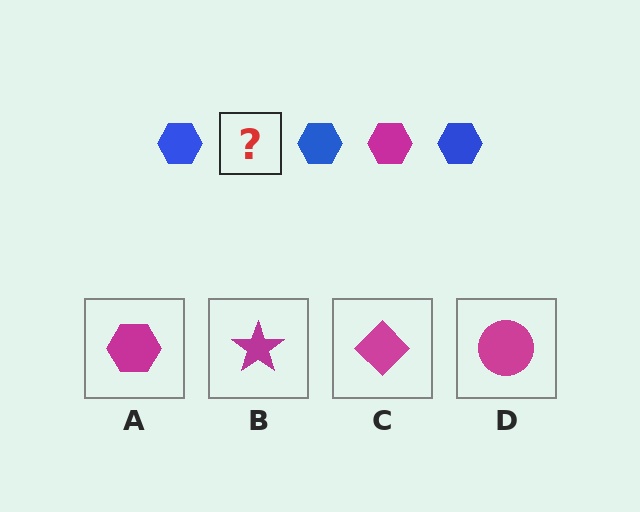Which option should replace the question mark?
Option A.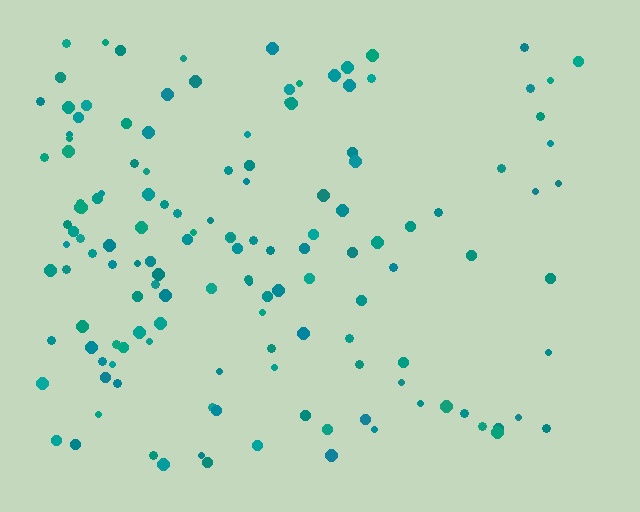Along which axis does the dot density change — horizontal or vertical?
Horizontal.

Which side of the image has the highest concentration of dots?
The left.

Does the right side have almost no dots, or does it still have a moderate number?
Still a moderate number, just noticeably fewer than the left.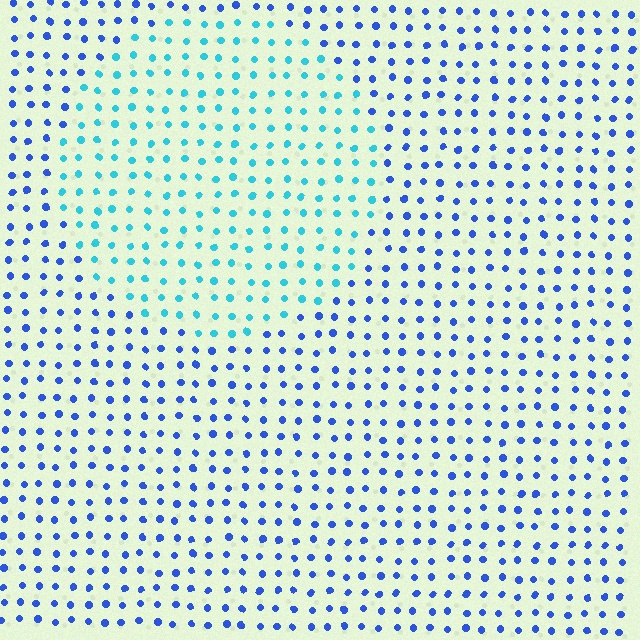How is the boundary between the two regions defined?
The boundary is defined purely by a slight shift in hue (about 41 degrees). Spacing, size, and orientation are identical on both sides.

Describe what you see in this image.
The image is filled with small blue elements in a uniform arrangement. A circle-shaped region is visible where the elements are tinted to a slightly different hue, forming a subtle color boundary.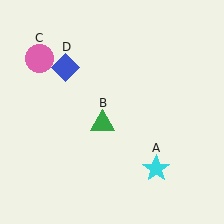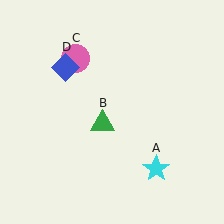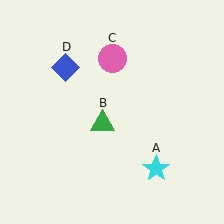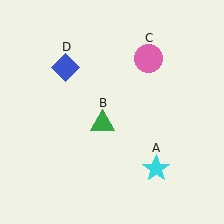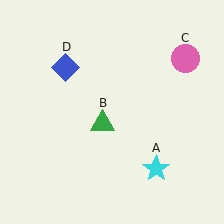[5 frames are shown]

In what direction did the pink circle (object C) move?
The pink circle (object C) moved right.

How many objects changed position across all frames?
1 object changed position: pink circle (object C).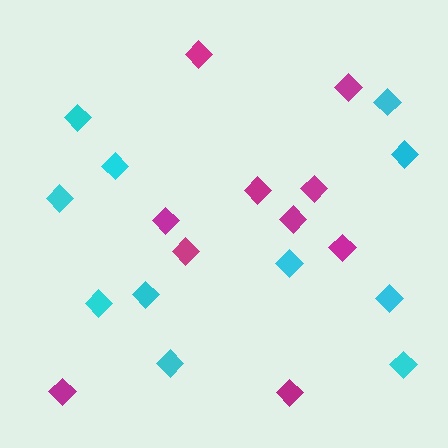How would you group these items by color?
There are 2 groups: one group of magenta diamonds (10) and one group of cyan diamonds (11).